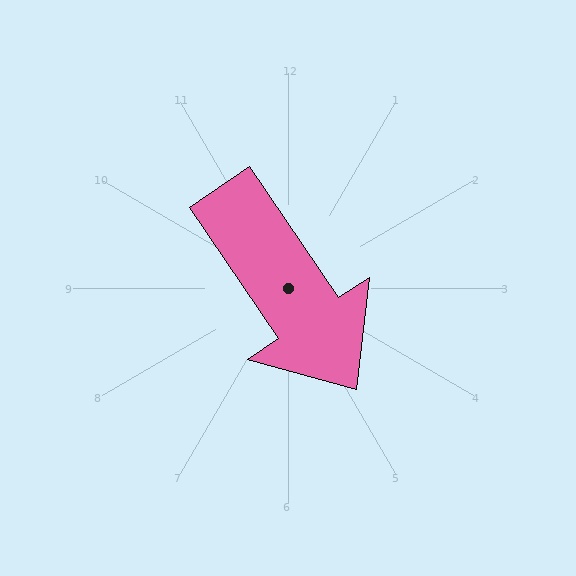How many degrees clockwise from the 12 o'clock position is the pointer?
Approximately 146 degrees.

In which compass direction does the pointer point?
Southeast.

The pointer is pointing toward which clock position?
Roughly 5 o'clock.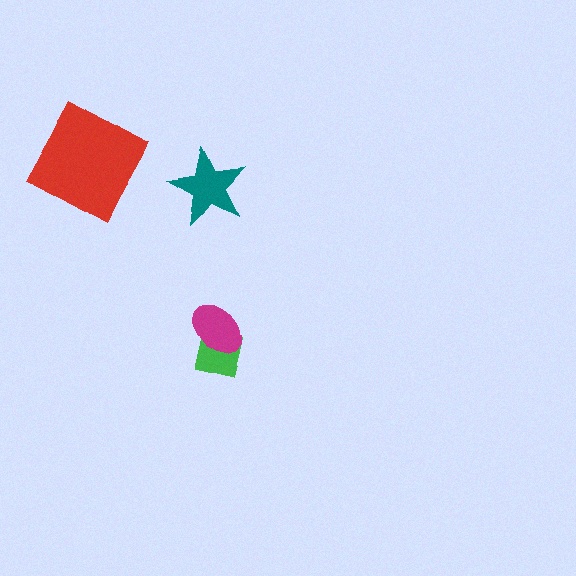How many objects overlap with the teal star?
0 objects overlap with the teal star.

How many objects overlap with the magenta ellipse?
1 object overlaps with the magenta ellipse.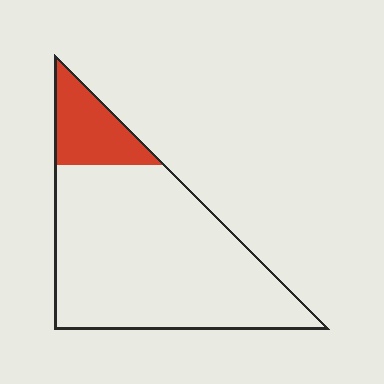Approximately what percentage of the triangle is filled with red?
Approximately 15%.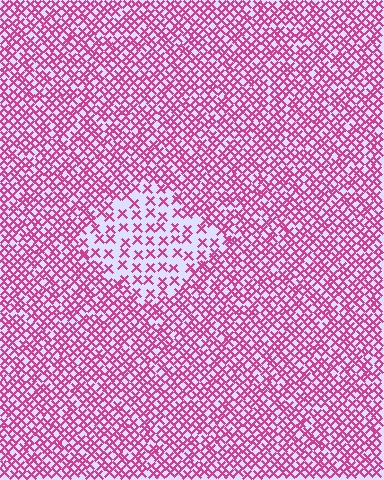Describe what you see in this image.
The image contains small magenta elements arranged at two different densities. A diamond-shaped region is visible where the elements are less densely packed than the surrounding area.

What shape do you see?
I see a diamond.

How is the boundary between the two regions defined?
The boundary is defined by a change in element density (approximately 2.2x ratio). All elements are the same color, size, and shape.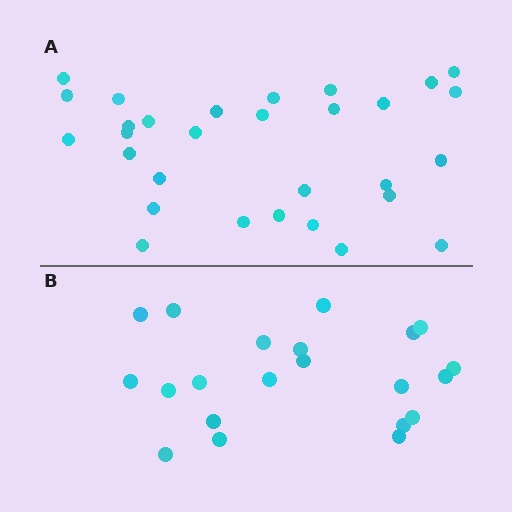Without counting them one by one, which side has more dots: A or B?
Region A (the top region) has more dots.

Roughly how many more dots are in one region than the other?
Region A has roughly 8 or so more dots than region B.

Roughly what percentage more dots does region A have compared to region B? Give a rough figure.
About 45% more.